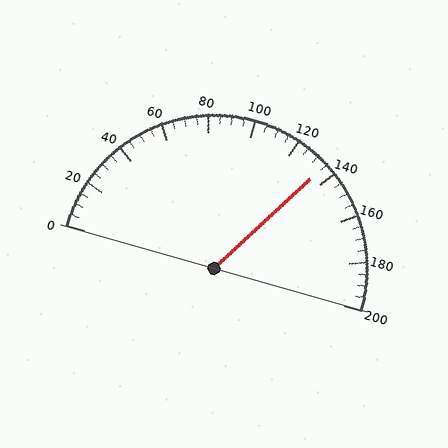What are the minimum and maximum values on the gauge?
The gauge ranges from 0 to 200.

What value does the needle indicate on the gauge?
The needle indicates approximately 135.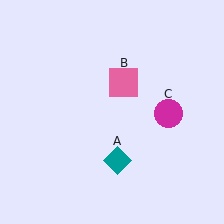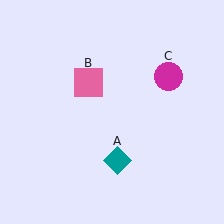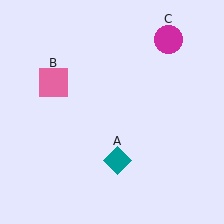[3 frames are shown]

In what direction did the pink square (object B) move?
The pink square (object B) moved left.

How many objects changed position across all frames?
2 objects changed position: pink square (object B), magenta circle (object C).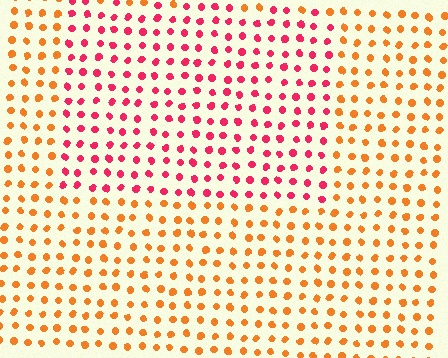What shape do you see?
I see a rectangle.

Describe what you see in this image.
The image is filled with small orange elements in a uniform arrangement. A rectangle-shaped region is visible where the elements are tinted to a slightly different hue, forming a subtle color boundary.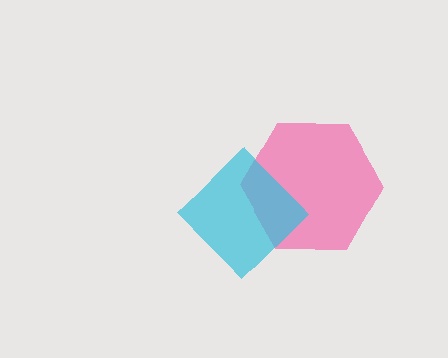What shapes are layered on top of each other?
The layered shapes are: a pink hexagon, a cyan diamond.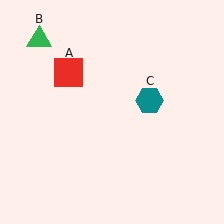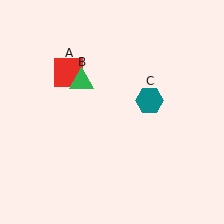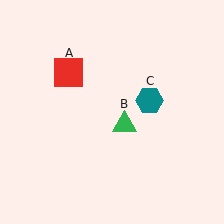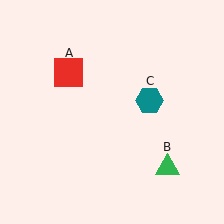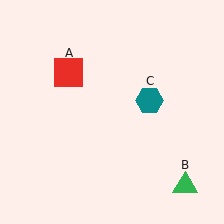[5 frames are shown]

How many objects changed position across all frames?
1 object changed position: green triangle (object B).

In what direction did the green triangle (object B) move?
The green triangle (object B) moved down and to the right.